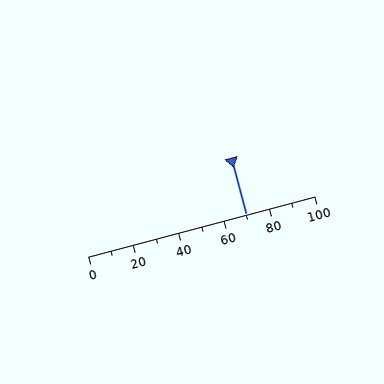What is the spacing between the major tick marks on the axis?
The major ticks are spaced 20 apart.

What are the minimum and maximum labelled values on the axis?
The axis runs from 0 to 100.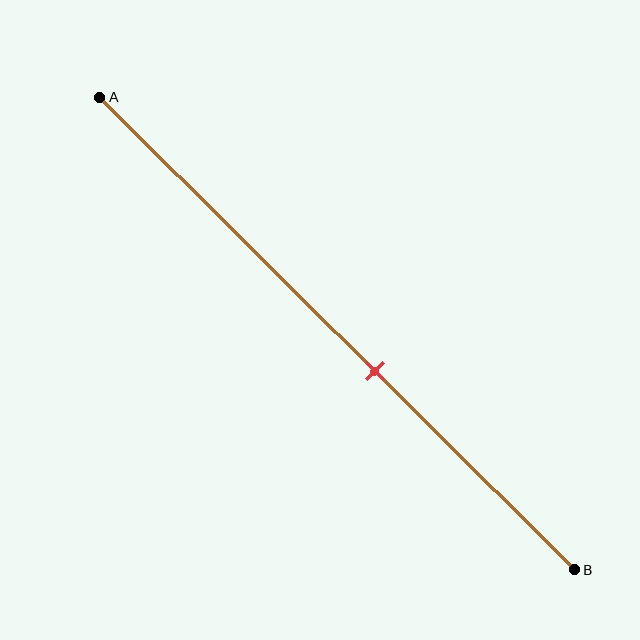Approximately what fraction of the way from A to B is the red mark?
The red mark is approximately 60% of the way from A to B.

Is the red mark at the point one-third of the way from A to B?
No, the mark is at about 60% from A, not at the 33% one-third point.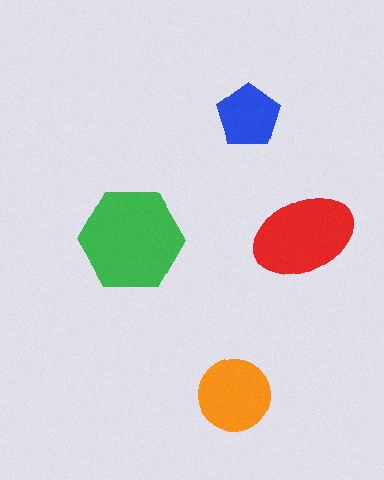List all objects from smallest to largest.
The blue pentagon, the orange circle, the red ellipse, the green hexagon.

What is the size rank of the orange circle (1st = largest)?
3rd.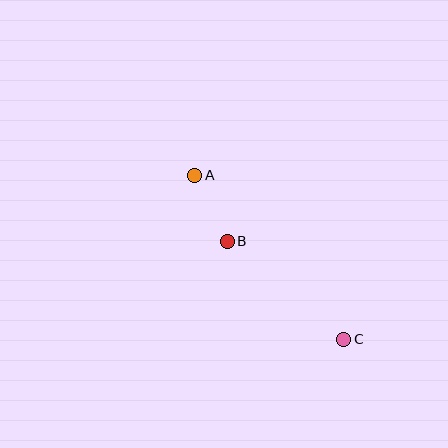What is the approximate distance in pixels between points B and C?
The distance between B and C is approximately 152 pixels.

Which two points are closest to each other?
Points A and B are closest to each other.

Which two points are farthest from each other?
Points A and C are farthest from each other.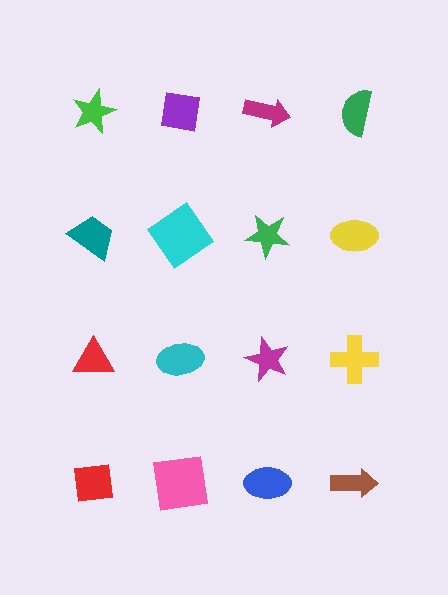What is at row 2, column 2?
A cyan diamond.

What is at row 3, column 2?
A cyan ellipse.